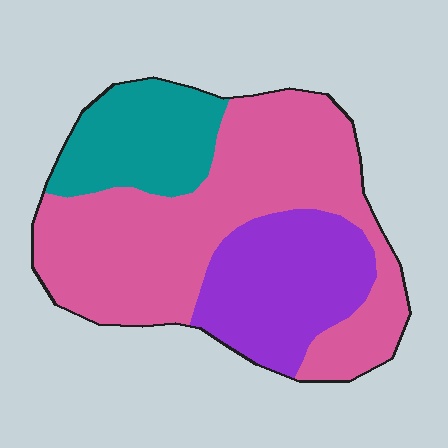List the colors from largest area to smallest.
From largest to smallest: pink, purple, teal.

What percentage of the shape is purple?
Purple covers 25% of the shape.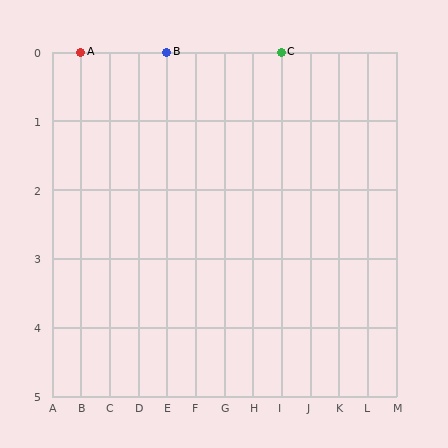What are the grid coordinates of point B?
Point B is at grid coordinates (E, 0).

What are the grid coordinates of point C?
Point C is at grid coordinates (I, 0).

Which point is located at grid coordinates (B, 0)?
Point A is at (B, 0).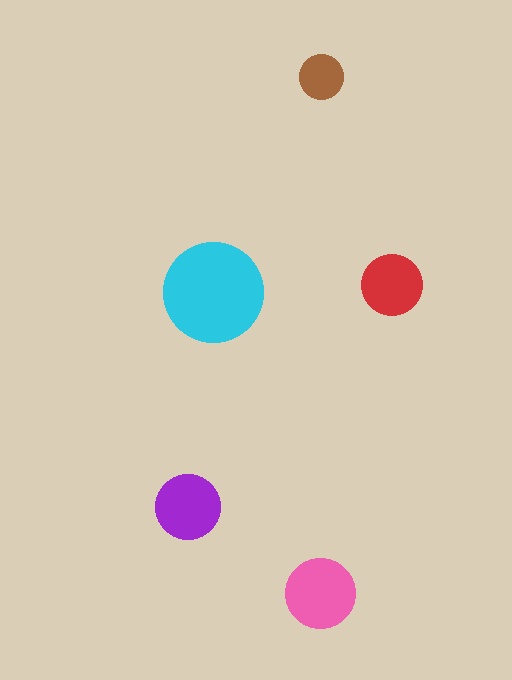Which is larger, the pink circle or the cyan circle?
The cyan one.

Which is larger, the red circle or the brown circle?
The red one.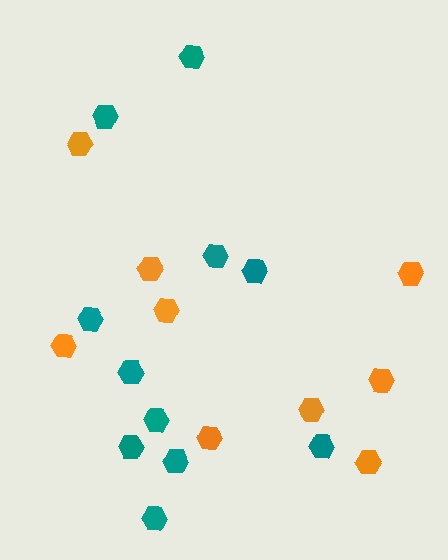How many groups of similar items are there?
There are 2 groups: one group of orange hexagons (9) and one group of teal hexagons (11).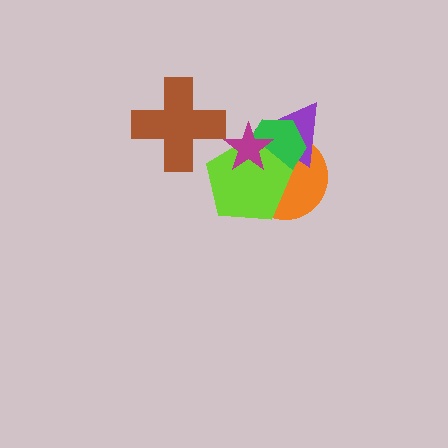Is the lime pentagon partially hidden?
Yes, it is partially covered by another shape.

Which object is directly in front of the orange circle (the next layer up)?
The purple triangle is directly in front of the orange circle.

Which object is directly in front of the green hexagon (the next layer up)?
The lime pentagon is directly in front of the green hexagon.